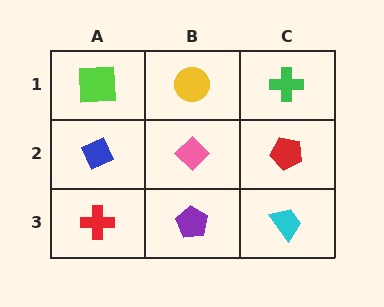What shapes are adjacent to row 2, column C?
A green cross (row 1, column C), a cyan trapezoid (row 3, column C), a pink diamond (row 2, column B).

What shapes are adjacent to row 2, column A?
A lime square (row 1, column A), a red cross (row 3, column A), a pink diamond (row 2, column B).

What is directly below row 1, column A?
A blue diamond.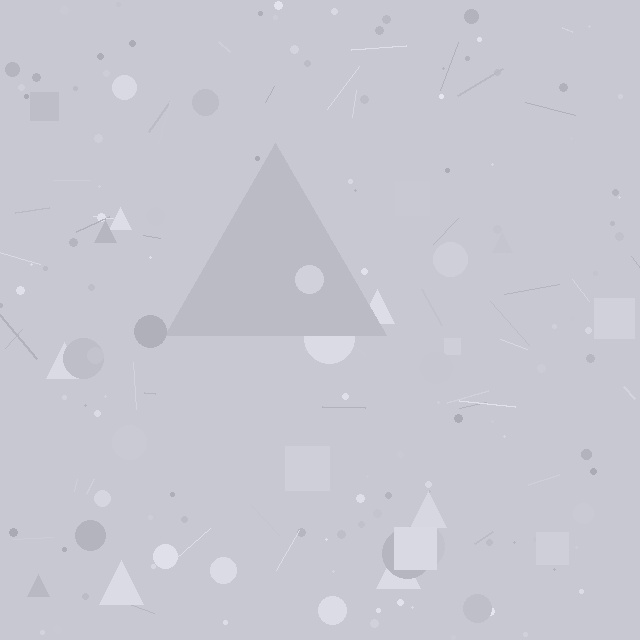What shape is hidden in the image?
A triangle is hidden in the image.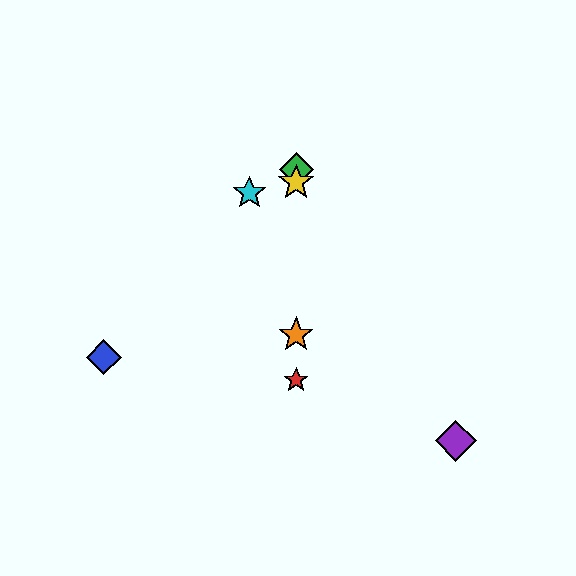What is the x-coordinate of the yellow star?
The yellow star is at x≈296.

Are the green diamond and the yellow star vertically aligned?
Yes, both are at x≈296.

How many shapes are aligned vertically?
4 shapes (the red star, the green diamond, the yellow star, the orange star) are aligned vertically.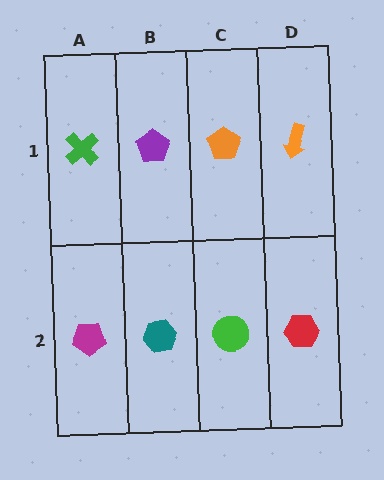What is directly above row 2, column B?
A purple pentagon.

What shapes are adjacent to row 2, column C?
An orange pentagon (row 1, column C), a teal hexagon (row 2, column B), a red hexagon (row 2, column D).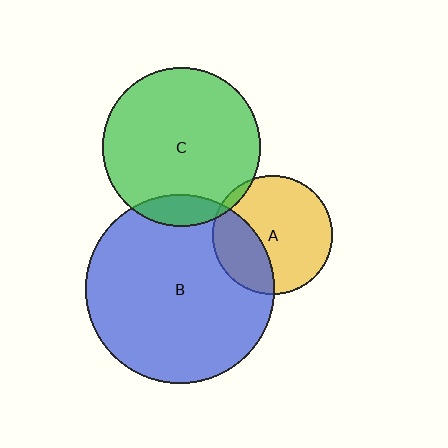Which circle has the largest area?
Circle B (blue).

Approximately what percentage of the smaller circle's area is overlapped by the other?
Approximately 10%.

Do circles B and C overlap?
Yes.